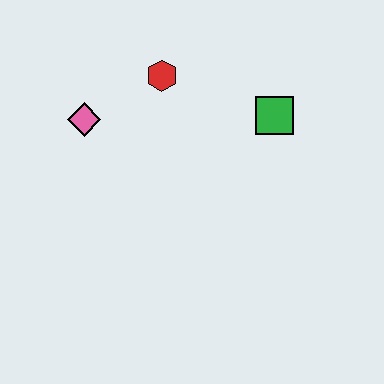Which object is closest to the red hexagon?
The pink diamond is closest to the red hexagon.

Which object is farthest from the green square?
The pink diamond is farthest from the green square.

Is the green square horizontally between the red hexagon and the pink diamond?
No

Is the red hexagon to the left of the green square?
Yes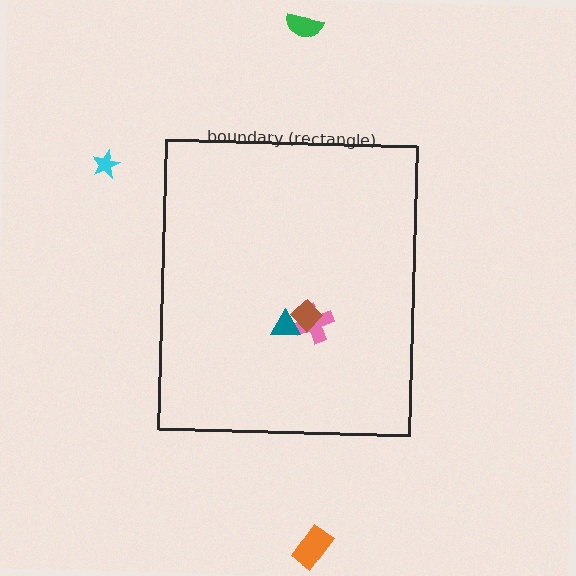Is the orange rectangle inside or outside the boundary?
Outside.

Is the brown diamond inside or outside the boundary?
Inside.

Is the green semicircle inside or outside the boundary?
Outside.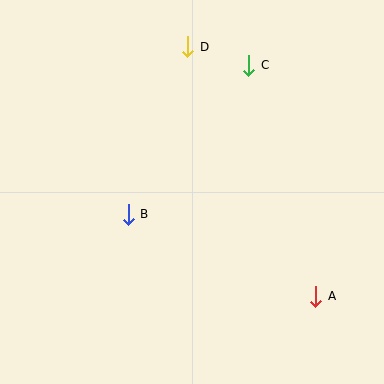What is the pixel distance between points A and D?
The distance between A and D is 281 pixels.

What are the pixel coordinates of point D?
Point D is at (187, 47).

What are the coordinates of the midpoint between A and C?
The midpoint between A and C is at (282, 181).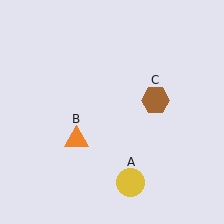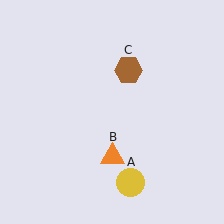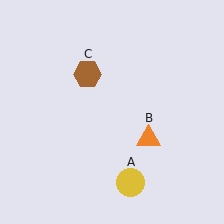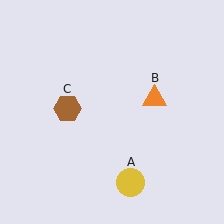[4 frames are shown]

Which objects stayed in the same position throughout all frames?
Yellow circle (object A) remained stationary.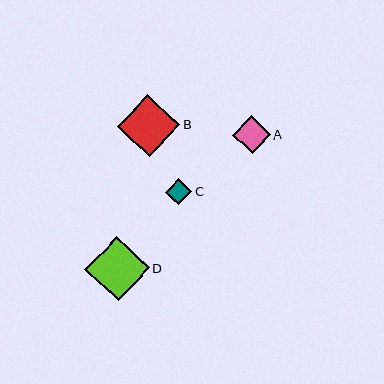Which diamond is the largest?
Diamond D is the largest with a size of approximately 64 pixels.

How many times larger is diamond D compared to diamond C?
Diamond D is approximately 2.4 times the size of diamond C.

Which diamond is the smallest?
Diamond C is the smallest with a size of approximately 27 pixels.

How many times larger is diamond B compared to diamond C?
Diamond B is approximately 2.3 times the size of diamond C.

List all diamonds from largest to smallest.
From largest to smallest: D, B, A, C.